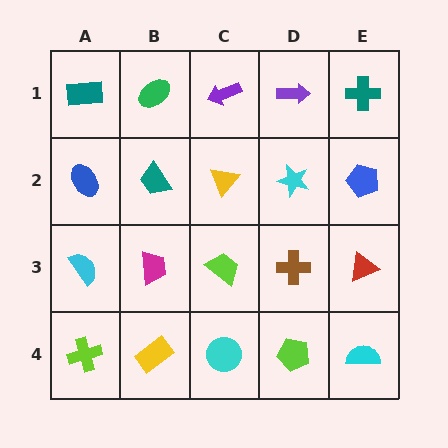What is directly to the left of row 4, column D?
A cyan circle.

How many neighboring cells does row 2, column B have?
4.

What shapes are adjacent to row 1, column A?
A blue ellipse (row 2, column A), a green ellipse (row 1, column B).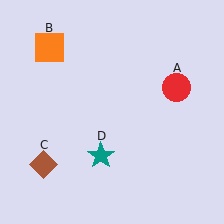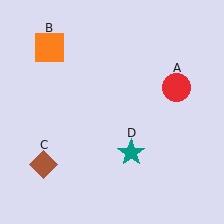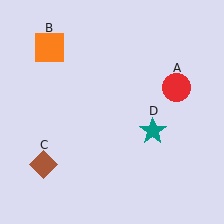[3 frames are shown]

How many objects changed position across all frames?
1 object changed position: teal star (object D).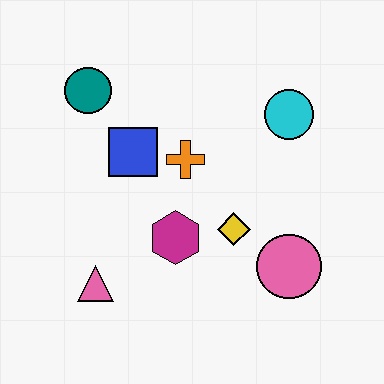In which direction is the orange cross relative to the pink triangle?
The orange cross is above the pink triangle.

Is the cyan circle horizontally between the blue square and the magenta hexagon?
No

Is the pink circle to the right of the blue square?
Yes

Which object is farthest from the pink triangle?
The cyan circle is farthest from the pink triangle.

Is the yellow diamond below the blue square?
Yes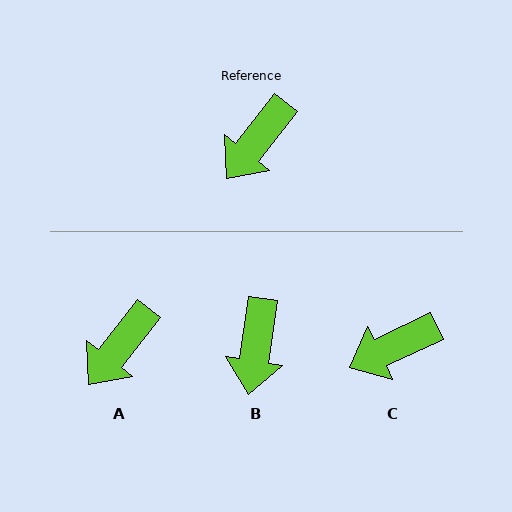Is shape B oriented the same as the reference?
No, it is off by about 30 degrees.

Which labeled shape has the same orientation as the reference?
A.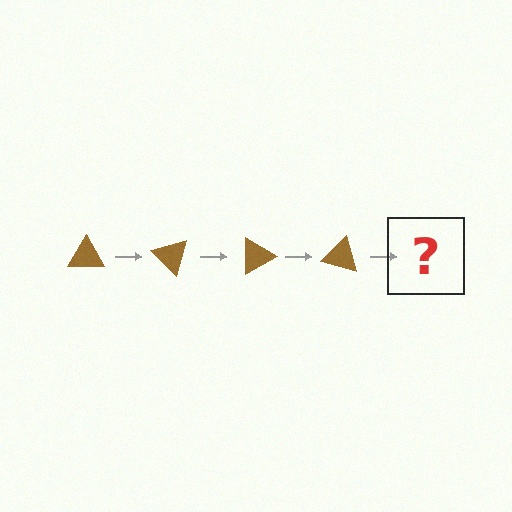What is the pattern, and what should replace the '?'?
The pattern is that the triangle rotates 45 degrees each step. The '?' should be a brown triangle rotated 180 degrees.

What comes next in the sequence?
The next element should be a brown triangle rotated 180 degrees.